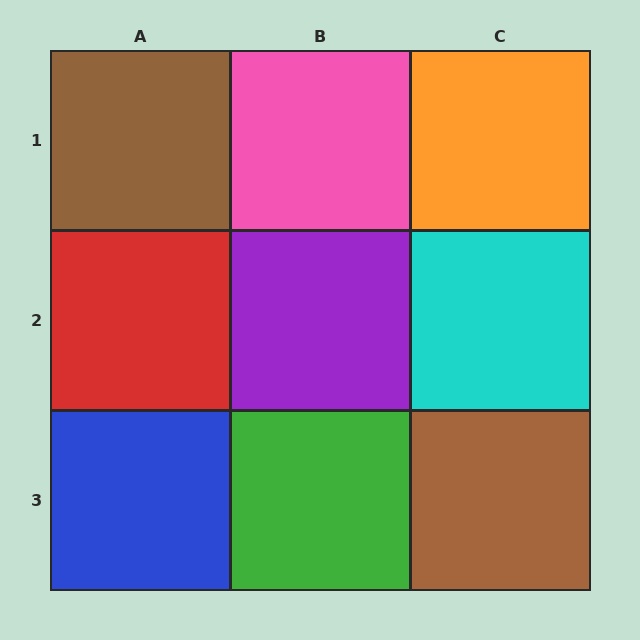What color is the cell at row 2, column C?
Cyan.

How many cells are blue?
1 cell is blue.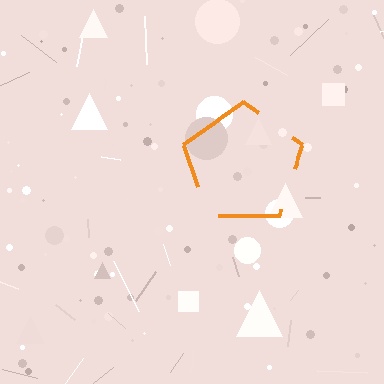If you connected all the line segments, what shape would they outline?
They would outline a pentagon.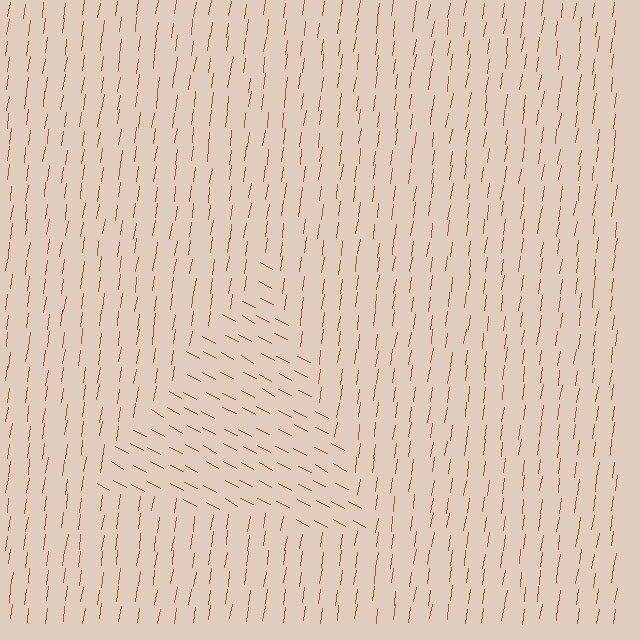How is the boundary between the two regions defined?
The boundary is defined purely by a change in line orientation (approximately 70 degrees difference). All lines are the same color and thickness.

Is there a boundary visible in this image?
Yes, there is a texture boundary formed by a change in line orientation.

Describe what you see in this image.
The image is filled with small brown line segments. A triangle region in the image has lines oriented differently from the surrounding lines, creating a visible texture boundary.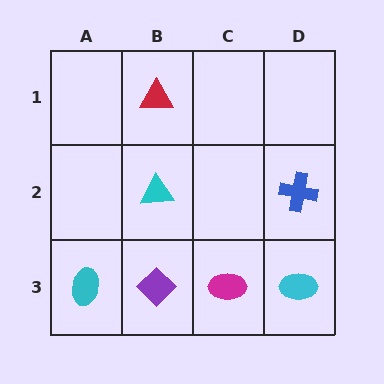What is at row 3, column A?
A cyan ellipse.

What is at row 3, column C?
A magenta ellipse.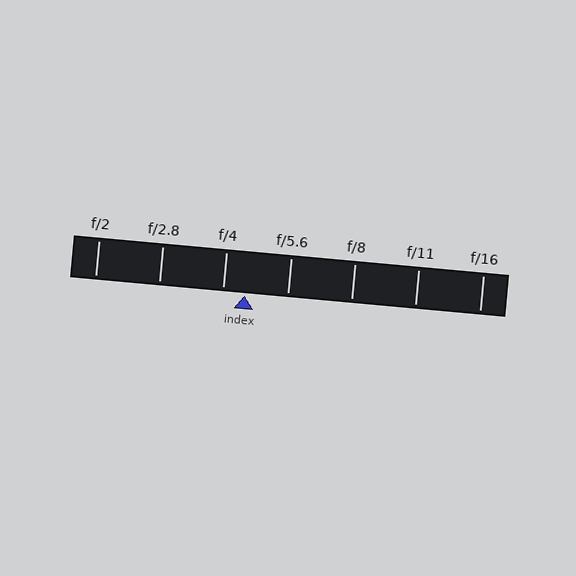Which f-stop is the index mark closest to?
The index mark is closest to f/4.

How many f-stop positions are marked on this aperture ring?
There are 7 f-stop positions marked.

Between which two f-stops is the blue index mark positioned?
The index mark is between f/4 and f/5.6.